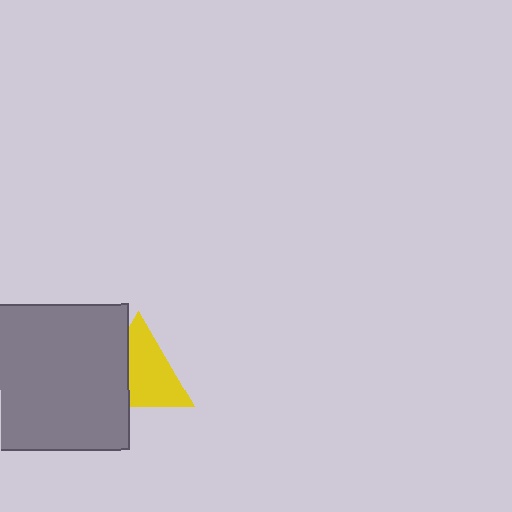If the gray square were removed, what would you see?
You would see the complete yellow triangle.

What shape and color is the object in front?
The object in front is a gray square.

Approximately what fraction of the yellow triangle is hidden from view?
Roughly 35% of the yellow triangle is hidden behind the gray square.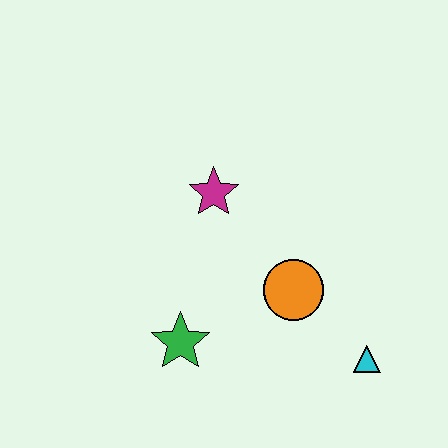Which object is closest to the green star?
The orange circle is closest to the green star.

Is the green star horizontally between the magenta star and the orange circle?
No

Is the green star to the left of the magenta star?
Yes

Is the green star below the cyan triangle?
No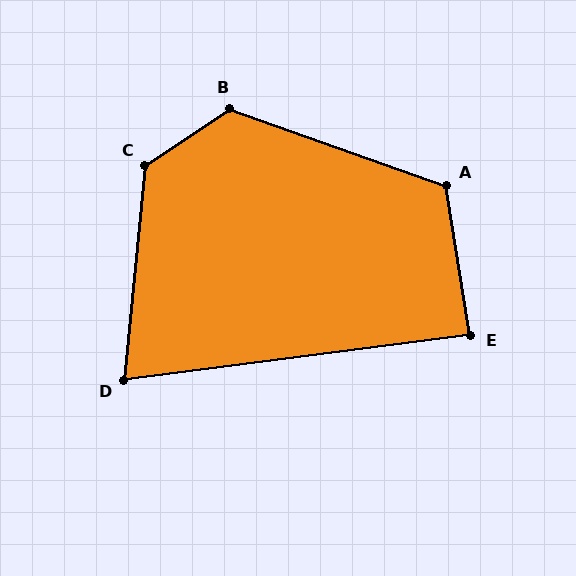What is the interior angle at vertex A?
Approximately 119 degrees (obtuse).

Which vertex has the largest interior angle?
C, at approximately 129 degrees.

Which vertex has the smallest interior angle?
D, at approximately 77 degrees.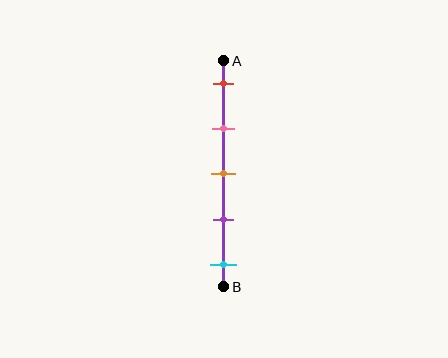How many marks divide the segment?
There are 5 marks dividing the segment.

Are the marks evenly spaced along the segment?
Yes, the marks are approximately evenly spaced.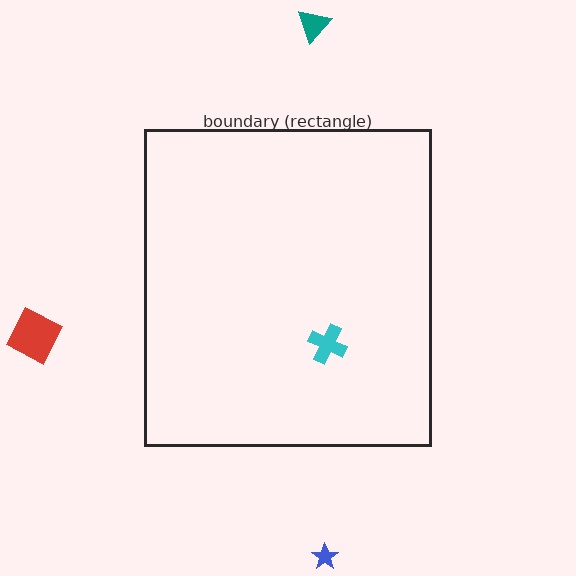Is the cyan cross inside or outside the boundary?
Inside.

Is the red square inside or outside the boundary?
Outside.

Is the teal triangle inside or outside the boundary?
Outside.